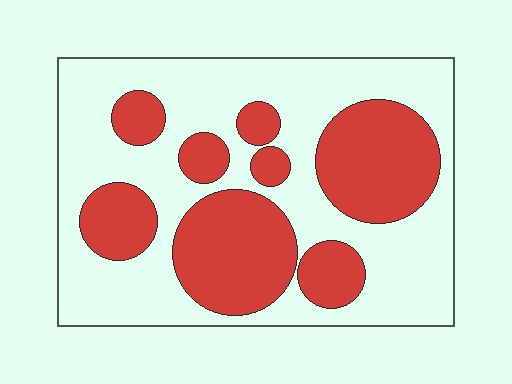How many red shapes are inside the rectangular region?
8.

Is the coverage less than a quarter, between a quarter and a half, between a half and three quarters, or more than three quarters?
Between a quarter and a half.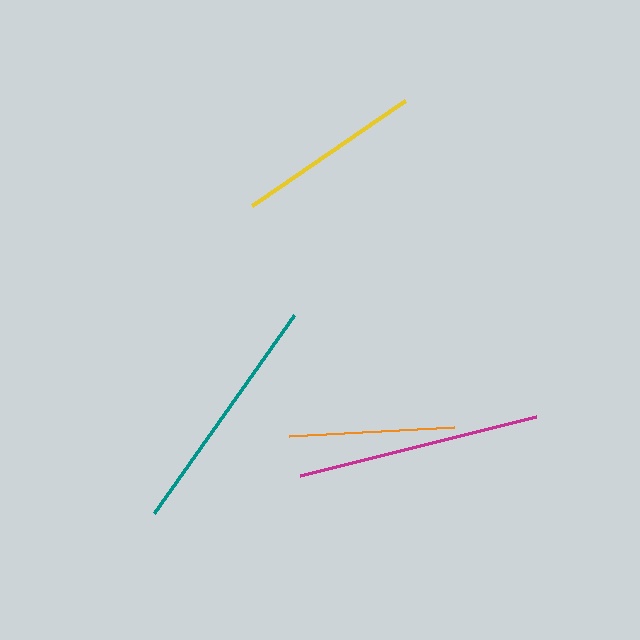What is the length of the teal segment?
The teal segment is approximately 243 pixels long.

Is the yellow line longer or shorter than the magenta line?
The magenta line is longer than the yellow line.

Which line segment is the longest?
The magenta line is the longest at approximately 243 pixels.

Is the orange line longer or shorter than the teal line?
The teal line is longer than the orange line.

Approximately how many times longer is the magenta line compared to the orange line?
The magenta line is approximately 1.5 times the length of the orange line.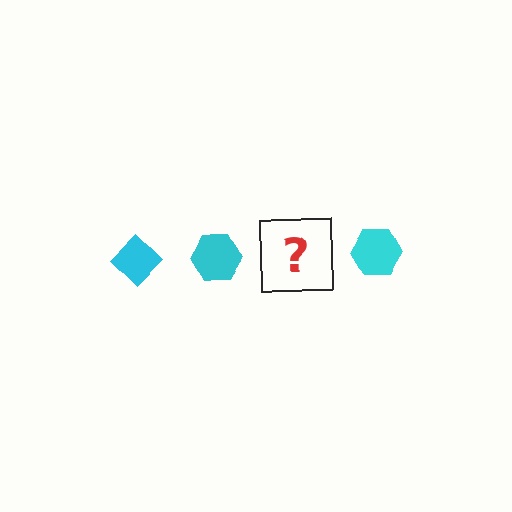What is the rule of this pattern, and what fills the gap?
The rule is that the pattern cycles through diamond, hexagon shapes in cyan. The gap should be filled with a cyan diamond.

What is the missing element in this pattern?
The missing element is a cyan diamond.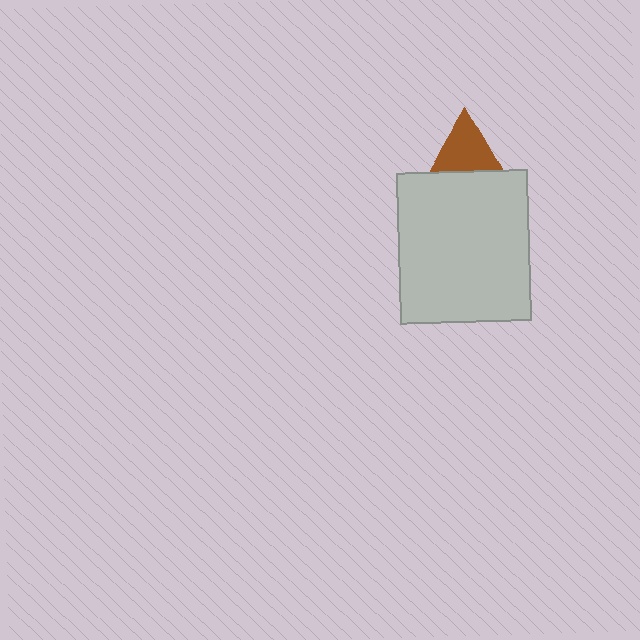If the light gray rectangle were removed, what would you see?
You would see the complete brown triangle.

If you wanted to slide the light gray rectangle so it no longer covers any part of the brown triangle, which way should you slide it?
Slide it down — that is the most direct way to separate the two shapes.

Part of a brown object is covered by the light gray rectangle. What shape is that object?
It is a triangle.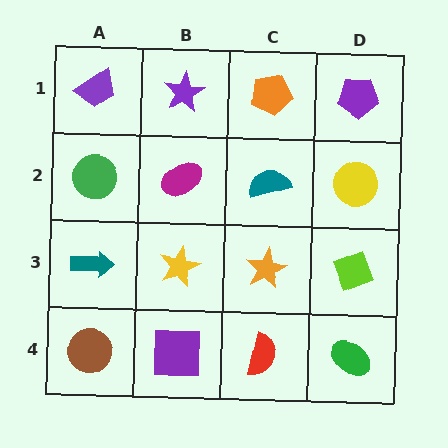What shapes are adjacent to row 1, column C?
A teal semicircle (row 2, column C), a purple star (row 1, column B), a purple pentagon (row 1, column D).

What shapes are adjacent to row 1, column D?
A yellow circle (row 2, column D), an orange pentagon (row 1, column C).